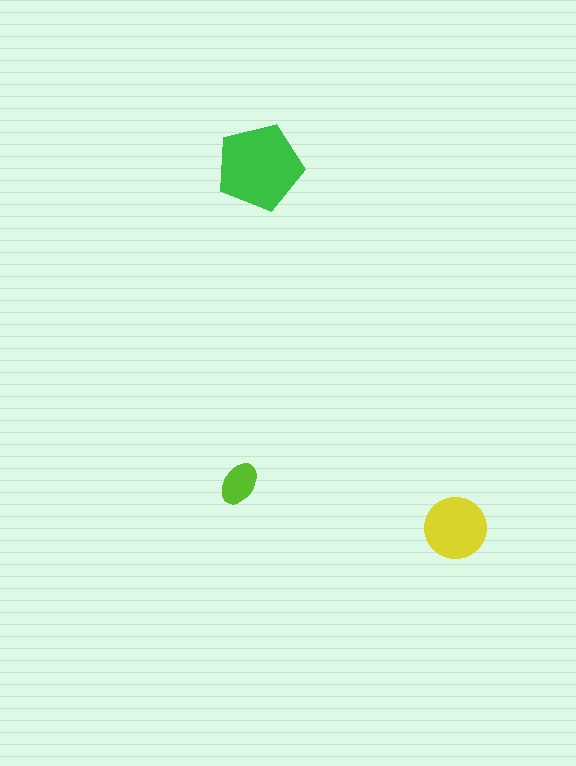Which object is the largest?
The green pentagon.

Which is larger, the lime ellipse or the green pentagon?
The green pentagon.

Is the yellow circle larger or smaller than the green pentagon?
Smaller.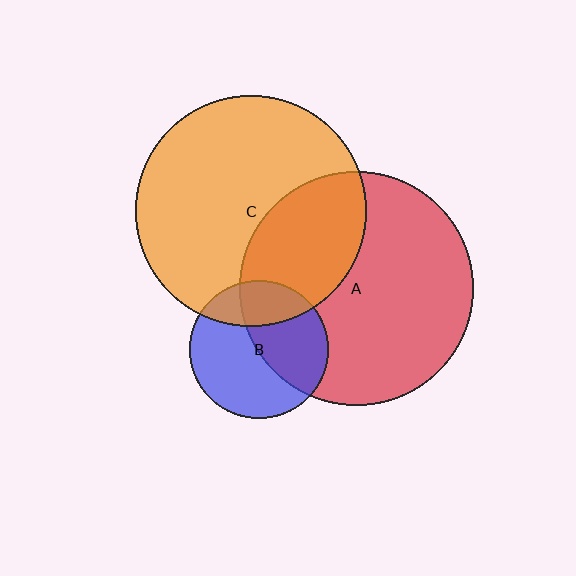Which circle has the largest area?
Circle A (red).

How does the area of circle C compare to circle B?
Approximately 2.8 times.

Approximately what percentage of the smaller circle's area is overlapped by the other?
Approximately 25%.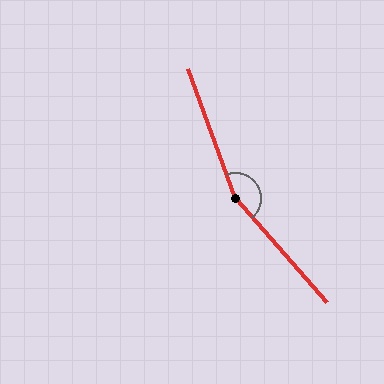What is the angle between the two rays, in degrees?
Approximately 159 degrees.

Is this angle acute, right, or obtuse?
It is obtuse.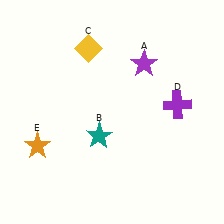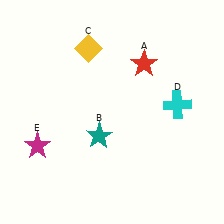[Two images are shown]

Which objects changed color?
A changed from purple to red. D changed from purple to cyan. E changed from orange to magenta.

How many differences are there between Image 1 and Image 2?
There are 3 differences between the two images.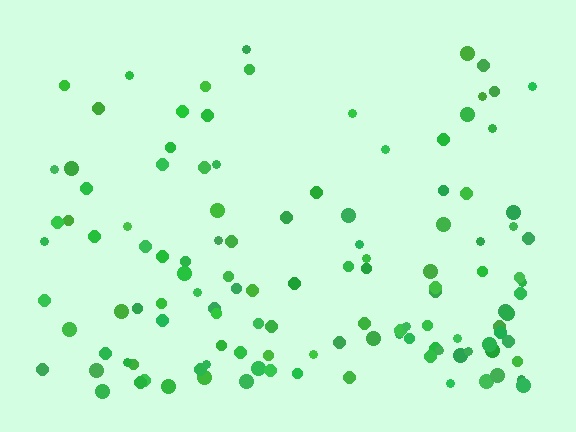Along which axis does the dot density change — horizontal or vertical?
Vertical.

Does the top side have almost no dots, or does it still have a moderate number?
Still a moderate number, just noticeably fewer than the bottom.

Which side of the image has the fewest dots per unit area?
The top.